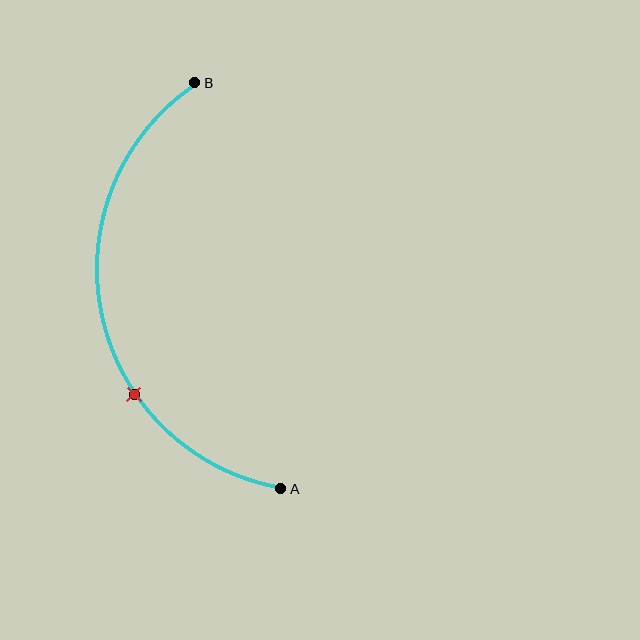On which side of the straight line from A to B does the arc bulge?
The arc bulges to the left of the straight line connecting A and B.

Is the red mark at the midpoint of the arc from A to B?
No. The red mark lies on the arc but is closer to endpoint A. The arc midpoint would be at the point on the curve equidistant along the arc from both A and B.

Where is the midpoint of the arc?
The arc midpoint is the point on the curve farthest from the straight line joining A and B. It sits to the left of that line.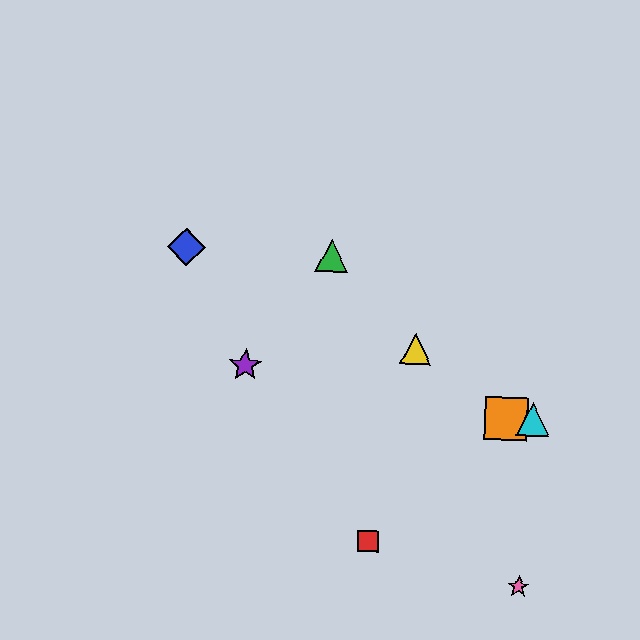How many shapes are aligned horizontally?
2 shapes (the orange square, the cyan triangle) are aligned horizontally.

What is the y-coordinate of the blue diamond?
The blue diamond is at y≈247.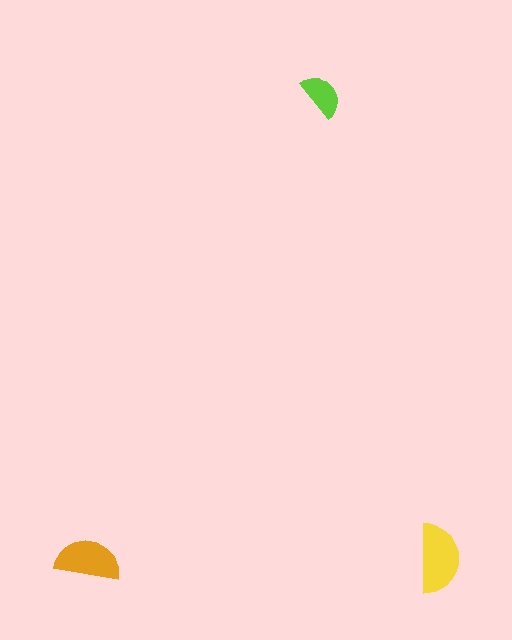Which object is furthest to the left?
The orange semicircle is leftmost.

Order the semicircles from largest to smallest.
the yellow one, the orange one, the lime one.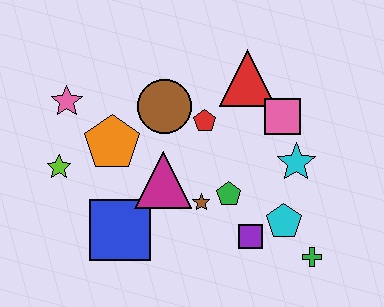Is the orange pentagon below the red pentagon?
Yes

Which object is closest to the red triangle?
The pink square is closest to the red triangle.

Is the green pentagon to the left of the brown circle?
No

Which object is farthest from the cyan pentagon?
The pink star is farthest from the cyan pentagon.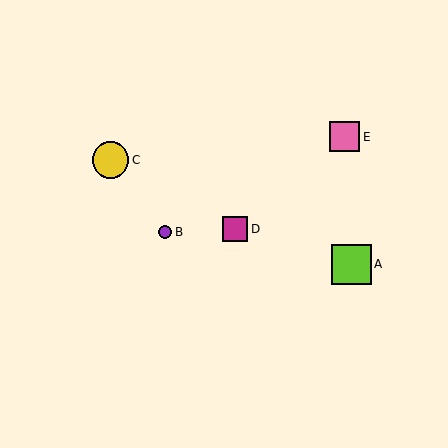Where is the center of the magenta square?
The center of the magenta square is at (235, 229).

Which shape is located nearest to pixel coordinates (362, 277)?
The lime square (labeled A) at (351, 264) is nearest to that location.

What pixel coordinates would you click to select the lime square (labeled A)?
Click at (351, 264) to select the lime square A.